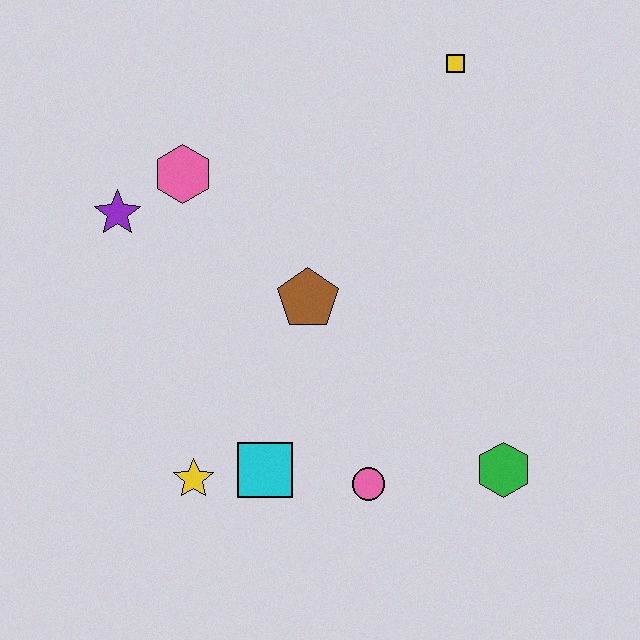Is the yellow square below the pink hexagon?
No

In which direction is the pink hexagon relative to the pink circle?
The pink hexagon is above the pink circle.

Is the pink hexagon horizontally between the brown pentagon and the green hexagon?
No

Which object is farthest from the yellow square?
The yellow star is farthest from the yellow square.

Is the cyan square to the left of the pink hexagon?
No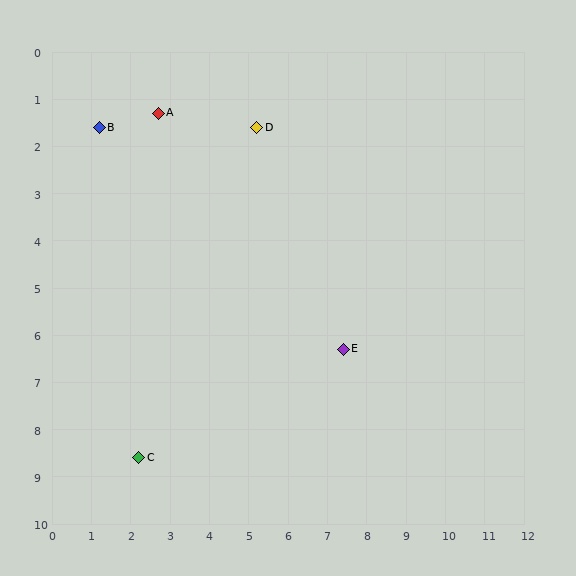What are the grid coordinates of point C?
Point C is at approximately (2.2, 8.6).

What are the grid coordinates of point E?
Point E is at approximately (7.4, 6.3).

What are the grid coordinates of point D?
Point D is at approximately (5.2, 1.6).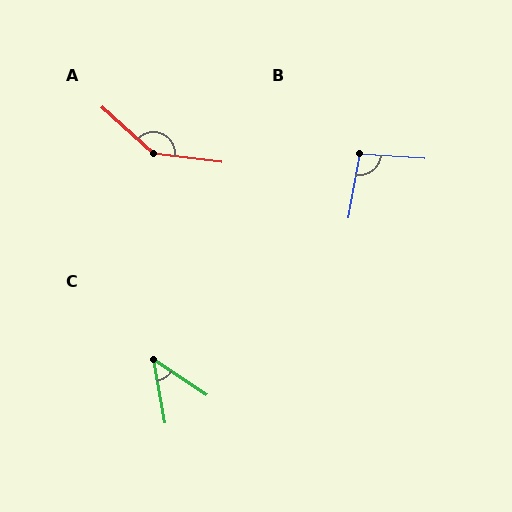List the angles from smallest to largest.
C (46°), B (96°), A (145°).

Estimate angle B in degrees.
Approximately 96 degrees.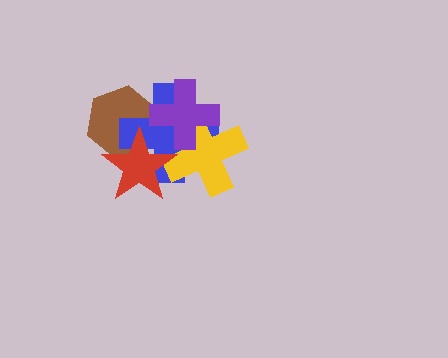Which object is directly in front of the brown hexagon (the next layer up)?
The blue cross is directly in front of the brown hexagon.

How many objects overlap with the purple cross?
3 objects overlap with the purple cross.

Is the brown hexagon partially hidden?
Yes, it is partially covered by another shape.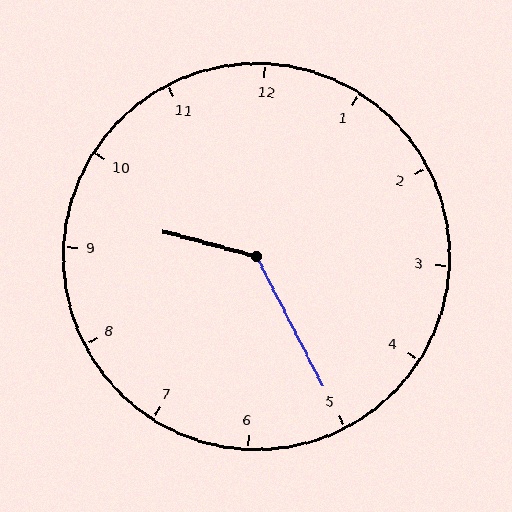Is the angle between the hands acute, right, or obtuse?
It is obtuse.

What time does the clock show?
9:25.